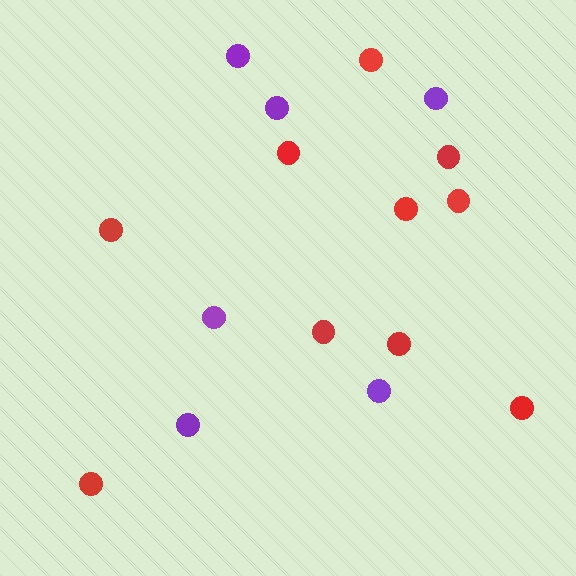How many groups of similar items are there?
There are 2 groups: one group of red circles (10) and one group of purple circles (6).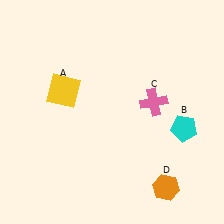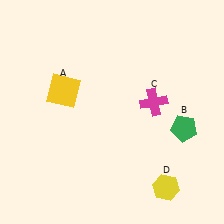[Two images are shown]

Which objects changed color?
B changed from cyan to green. C changed from pink to magenta. D changed from orange to yellow.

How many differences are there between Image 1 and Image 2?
There are 3 differences between the two images.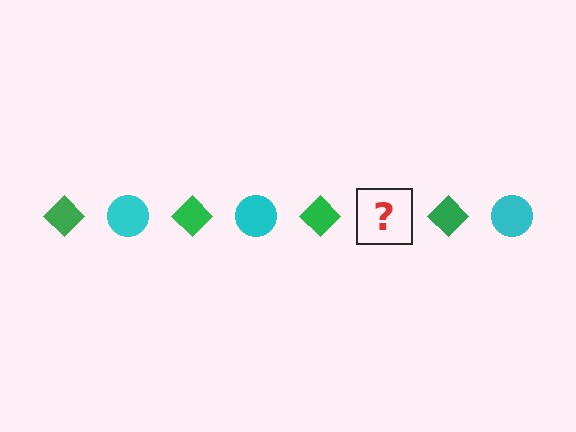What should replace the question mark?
The question mark should be replaced with a cyan circle.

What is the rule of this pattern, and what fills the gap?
The rule is that the pattern alternates between green diamond and cyan circle. The gap should be filled with a cyan circle.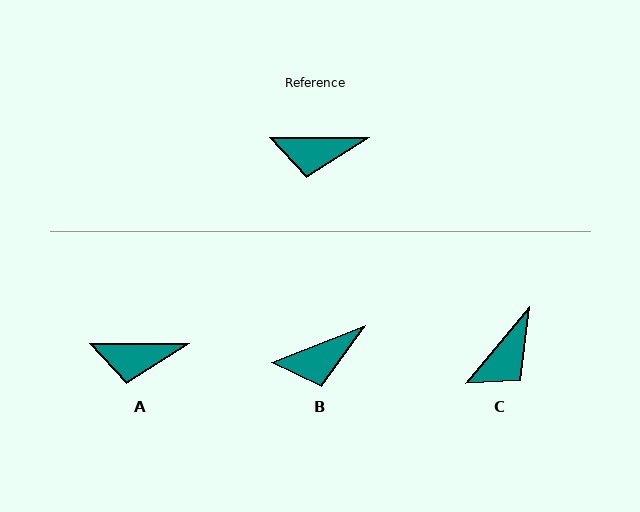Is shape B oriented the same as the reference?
No, it is off by about 22 degrees.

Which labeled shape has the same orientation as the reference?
A.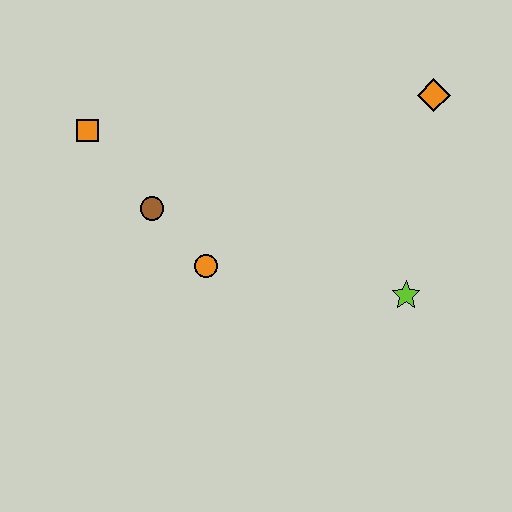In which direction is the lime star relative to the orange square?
The lime star is to the right of the orange square.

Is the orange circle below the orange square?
Yes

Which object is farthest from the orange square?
The lime star is farthest from the orange square.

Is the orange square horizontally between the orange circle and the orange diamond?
No